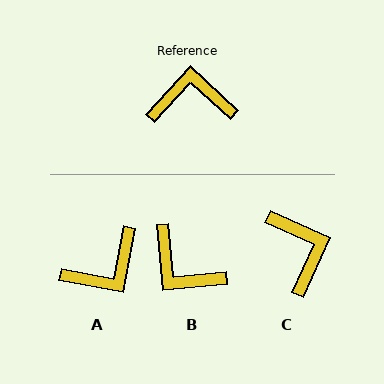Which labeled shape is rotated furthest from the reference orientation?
A, about 148 degrees away.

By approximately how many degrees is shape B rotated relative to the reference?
Approximately 138 degrees counter-clockwise.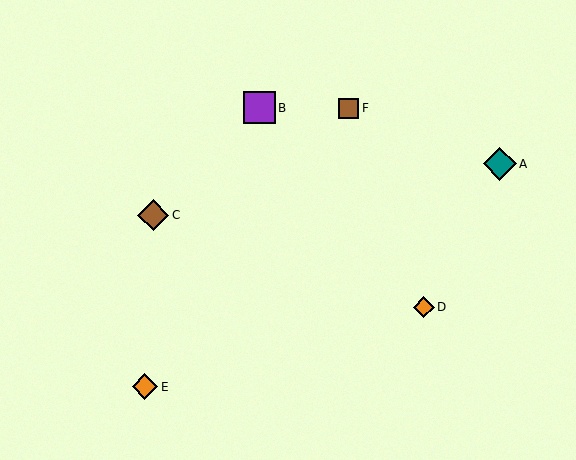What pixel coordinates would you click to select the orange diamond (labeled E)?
Click at (145, 387) to select the orange diamond E.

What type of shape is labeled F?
Shape F is a brown square.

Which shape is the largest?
The teal diamond (labeled A) is the largest.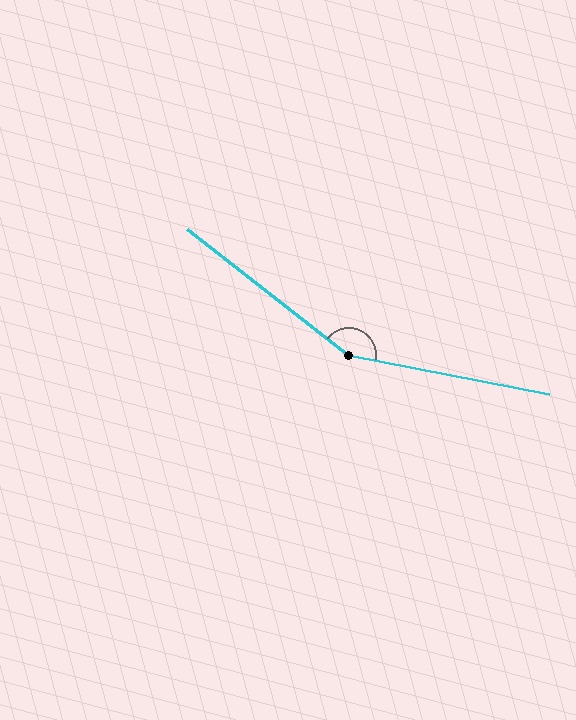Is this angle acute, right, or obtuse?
It is obtuse.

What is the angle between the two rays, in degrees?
Approximately 153 degrees.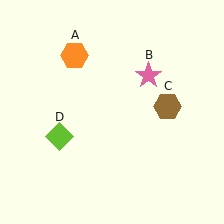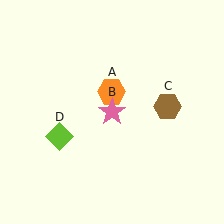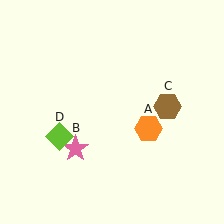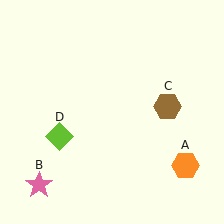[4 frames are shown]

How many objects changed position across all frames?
2 objects changed position: orange hexagon (object A), pink star (object B).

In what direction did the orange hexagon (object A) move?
The orange hexagon (object A) moved down and to the right.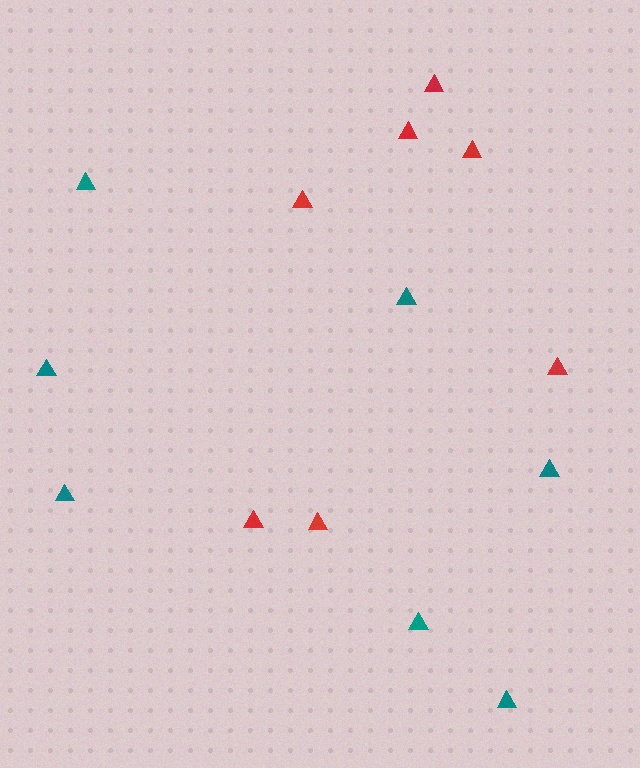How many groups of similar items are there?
There are 2 groups: one group of teal triangles (7) and one group of red triangles (7).